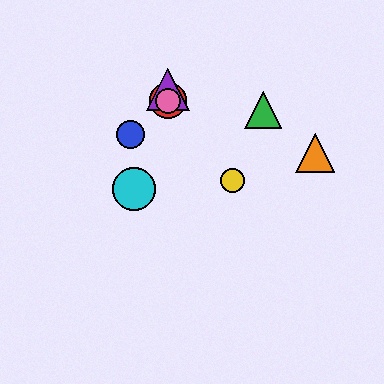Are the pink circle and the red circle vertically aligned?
Yes, both are at x≈168.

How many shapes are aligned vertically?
3 shapes (the red circle, the purple triangle, the pink circle) are aligned vertically.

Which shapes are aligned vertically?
The red circle, the purple triangle, the pink circle are aligned vertically.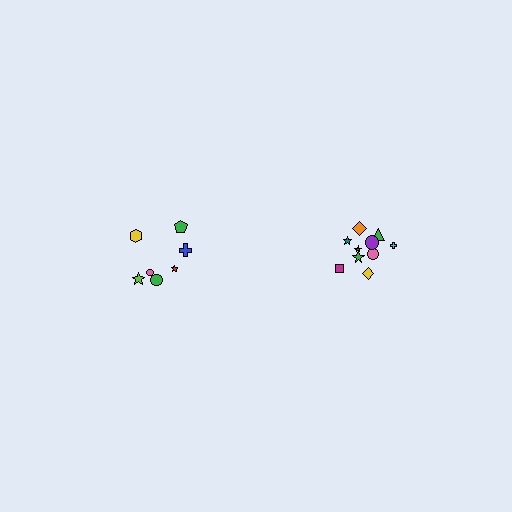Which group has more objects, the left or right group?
The right group.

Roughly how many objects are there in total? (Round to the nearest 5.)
Roughly 15 objects in total.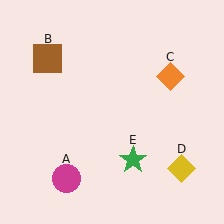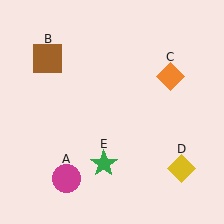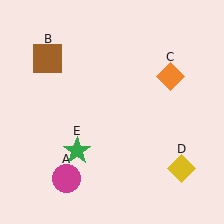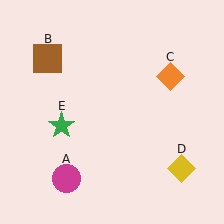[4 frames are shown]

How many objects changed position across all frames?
1 object changed position: green star (object E).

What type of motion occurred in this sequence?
The green star (object E) rotated clockwise around the center of the scene.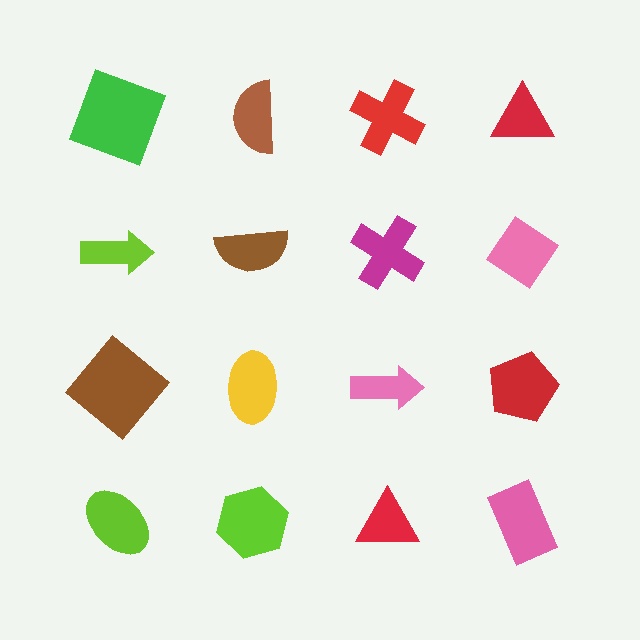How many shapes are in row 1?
4 shapes.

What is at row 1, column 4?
A red triangle.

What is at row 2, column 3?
A magenta cross.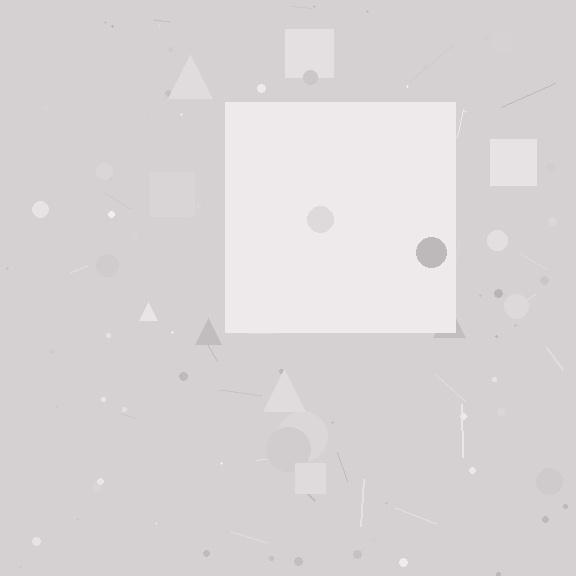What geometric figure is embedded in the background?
A square is embedded in the background.